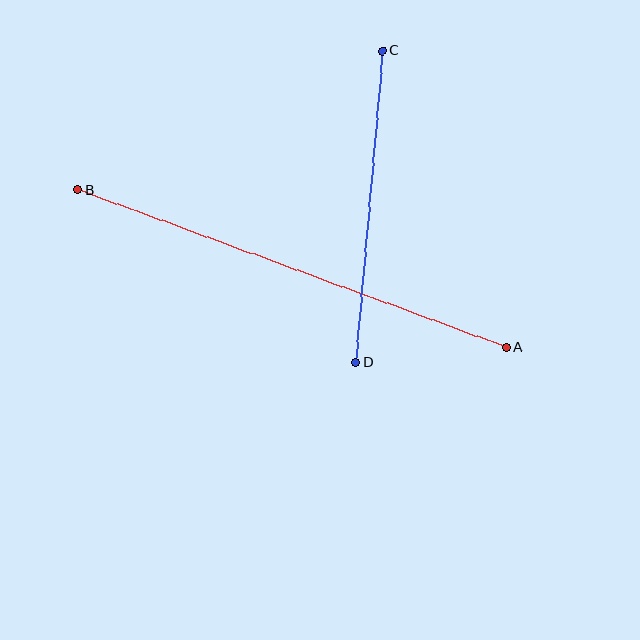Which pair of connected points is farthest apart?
Points A and B are farthest apart.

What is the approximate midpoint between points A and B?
The midpoint is at approximately (292, 269) pixels.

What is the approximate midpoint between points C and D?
The midpoint is at approximately (369, 207) pixels.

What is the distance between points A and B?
The distance is approximately 456 pixels.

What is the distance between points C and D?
The distance is approximately 312 pixels.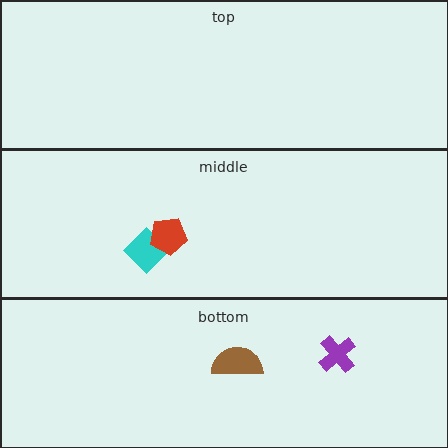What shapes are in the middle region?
The cyan diamond, the red pentagon.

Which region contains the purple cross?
The bottom region.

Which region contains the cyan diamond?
The middle region.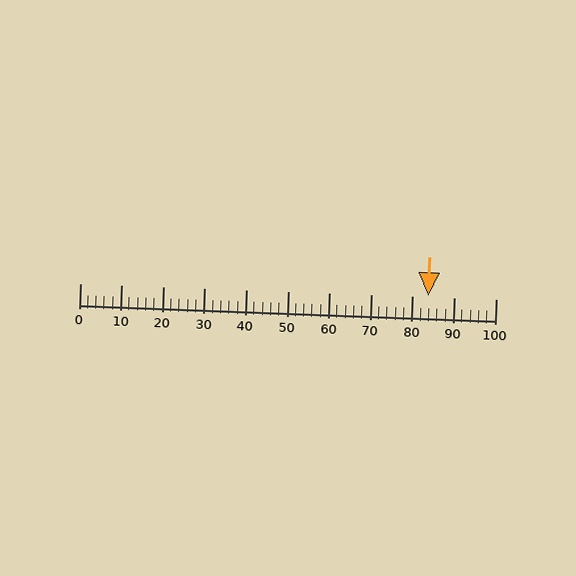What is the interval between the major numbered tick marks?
The major tick marks are spaced 10 units apart.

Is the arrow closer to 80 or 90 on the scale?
The arrow is closer to 80.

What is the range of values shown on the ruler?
The ruler shows values from 0 to 100.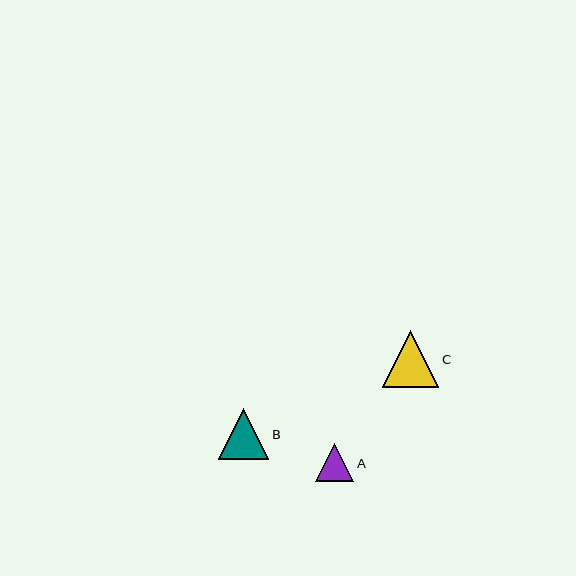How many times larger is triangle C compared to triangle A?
Triangle C is approximately 1.5 times the size of triangle A.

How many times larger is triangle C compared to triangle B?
Triangle C is approximately 1.1 times the size of triangle B.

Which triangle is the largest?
Triangle C is the largest with a size of approximately 56 pixels.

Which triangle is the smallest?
Triangle A is the smallest with a size of approximately 38 pixels.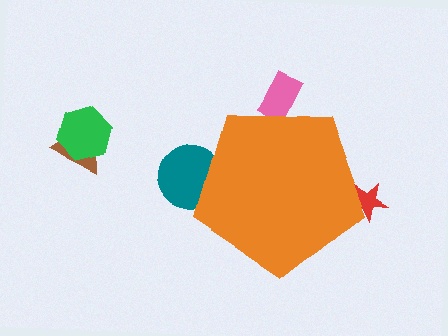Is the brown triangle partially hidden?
No, the brown triangle is fully visible.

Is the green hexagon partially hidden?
No, the green hexagon is fully visible.